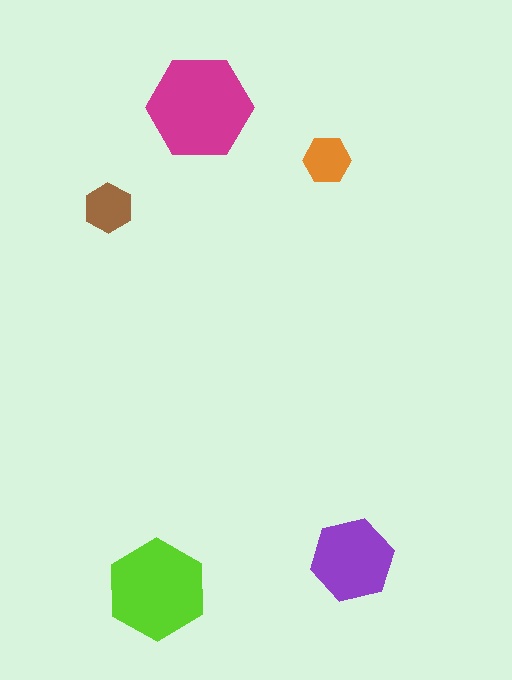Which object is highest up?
The magenta hexagon is topmost.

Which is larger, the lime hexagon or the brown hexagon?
The lime one.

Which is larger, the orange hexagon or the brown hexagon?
The brown one.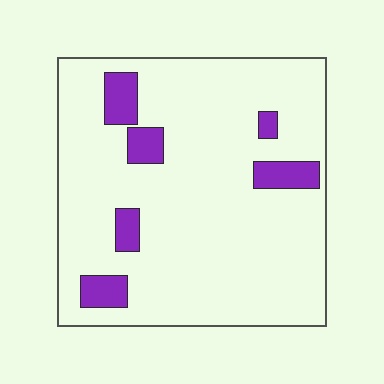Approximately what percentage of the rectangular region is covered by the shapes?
Approximately 10%.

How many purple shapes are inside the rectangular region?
6.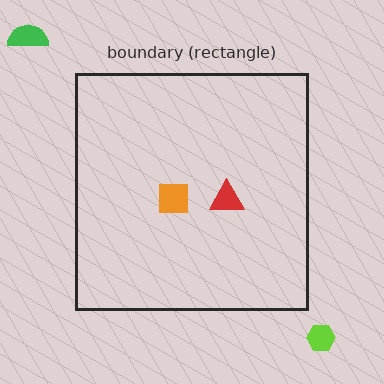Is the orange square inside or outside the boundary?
Inside.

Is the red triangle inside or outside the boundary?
Inside.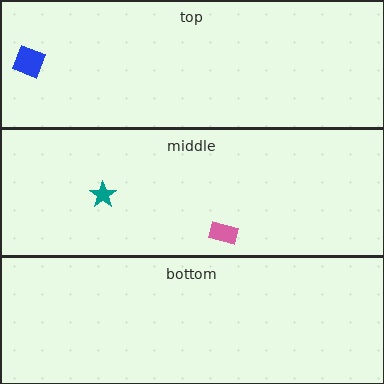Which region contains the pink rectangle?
The middle region.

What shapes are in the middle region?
The teal star, the pink rectangle.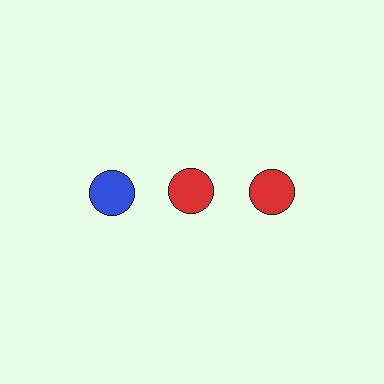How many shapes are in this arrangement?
There are 3 shapes arranged in a grid pattern.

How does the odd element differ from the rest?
It has a different color: blue instead of red.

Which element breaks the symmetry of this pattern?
The blue circle in the top row, leftmost column breaks the symmetry. All other shapes are red circles.